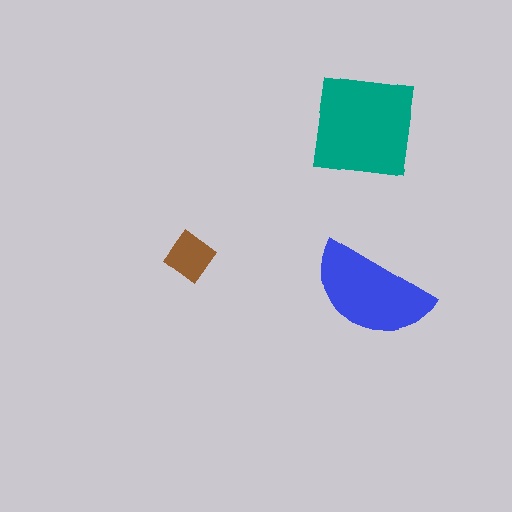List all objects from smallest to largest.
The brown diamond, the blue semicircle, the teal square.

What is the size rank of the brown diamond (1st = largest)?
3rd.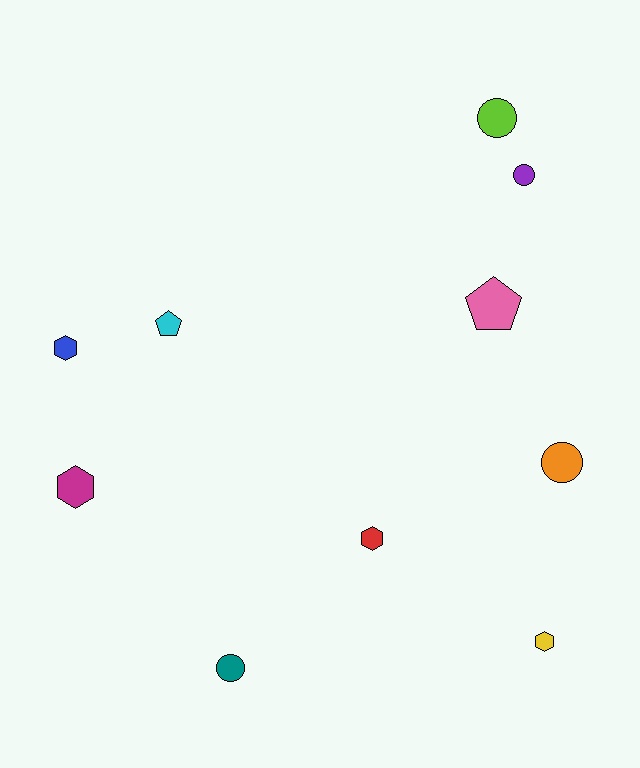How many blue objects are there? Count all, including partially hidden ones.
There is 1 blue object.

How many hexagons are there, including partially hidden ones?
There are 4 hexagons.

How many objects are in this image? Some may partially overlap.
There are 10 objects.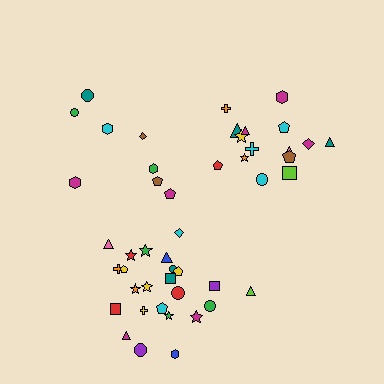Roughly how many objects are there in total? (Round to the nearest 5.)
Roughly 45 objects in total.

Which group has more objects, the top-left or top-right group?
The top-right group.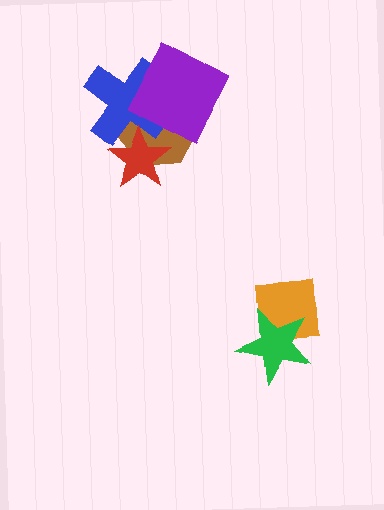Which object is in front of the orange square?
The green star is in front of the orange square.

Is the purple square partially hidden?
No, no other shape covers it.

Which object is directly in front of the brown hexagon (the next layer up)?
The blue cross is directly in front of the brown hexagon.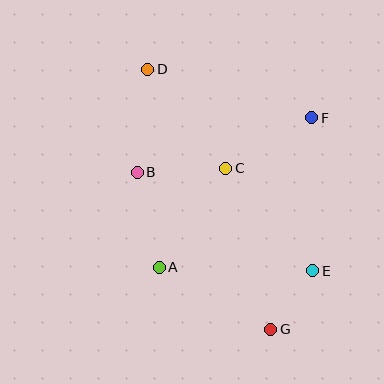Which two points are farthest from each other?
Points D and G are farthest from each other.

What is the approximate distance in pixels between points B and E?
The distance between B and E is approximately 201 pixels.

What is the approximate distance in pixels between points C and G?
The distance between C and G is approximately 167 pixels.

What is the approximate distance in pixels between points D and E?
The distance between D and E is approximately 260 pixels.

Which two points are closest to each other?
Points E and G are closest to each other.